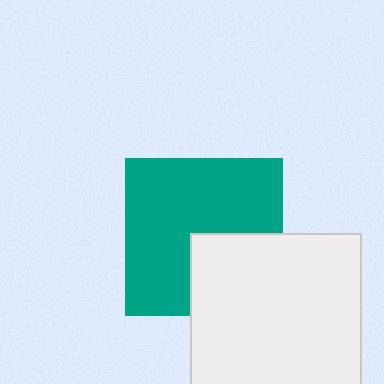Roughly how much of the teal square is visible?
Most of it is visible (roughly 69%).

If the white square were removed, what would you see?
You would see the complete teal square.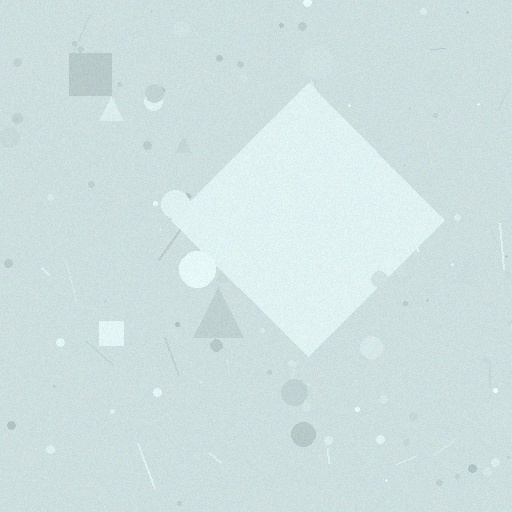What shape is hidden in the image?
A diamond is hidden in the image.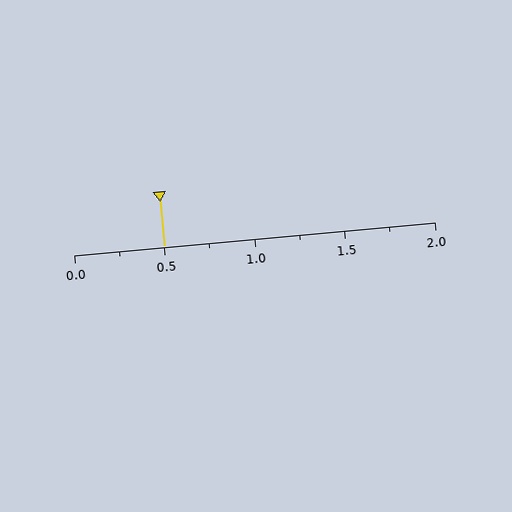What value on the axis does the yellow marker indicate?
The marker indicates approximately 0.5.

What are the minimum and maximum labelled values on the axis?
The axis runs from 0.0 to 2.0.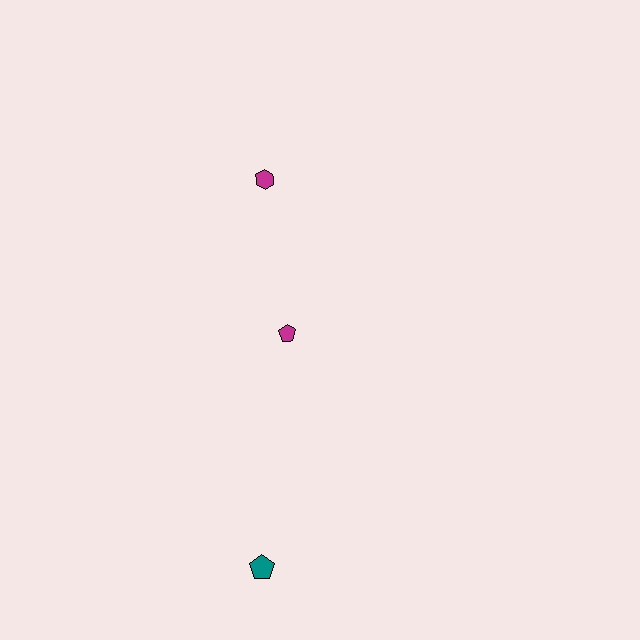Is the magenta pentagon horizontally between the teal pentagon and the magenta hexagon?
No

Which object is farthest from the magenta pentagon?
The teal pentagon is farthest from the magenta pentagon.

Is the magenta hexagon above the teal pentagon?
Yes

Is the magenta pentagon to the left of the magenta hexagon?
No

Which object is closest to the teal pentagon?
The magenta pentagon is closest to the teal pentagon.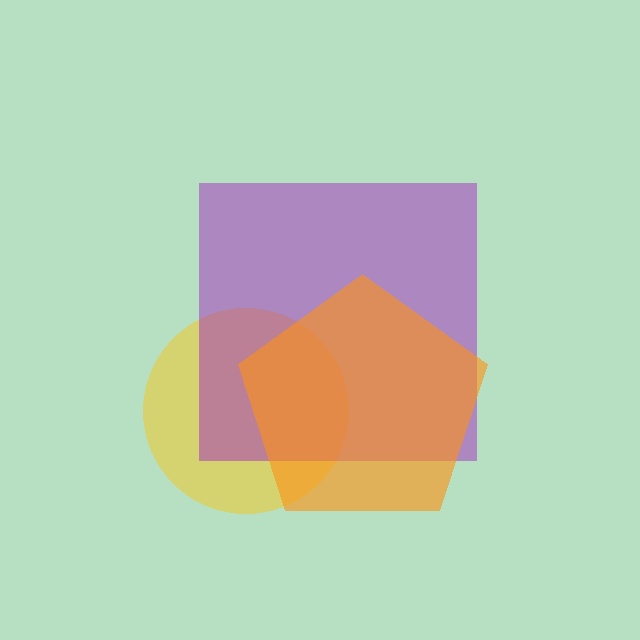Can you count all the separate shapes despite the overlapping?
Yes, there are 3 separate shapes.